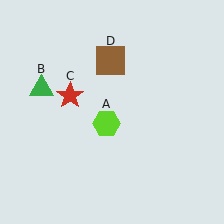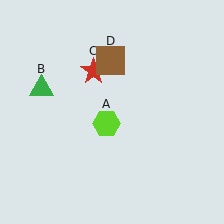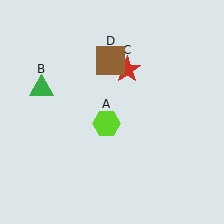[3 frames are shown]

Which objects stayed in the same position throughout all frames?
Lime hexagon (object A) and green triangle (object B) and brown square (object D) remained stationary.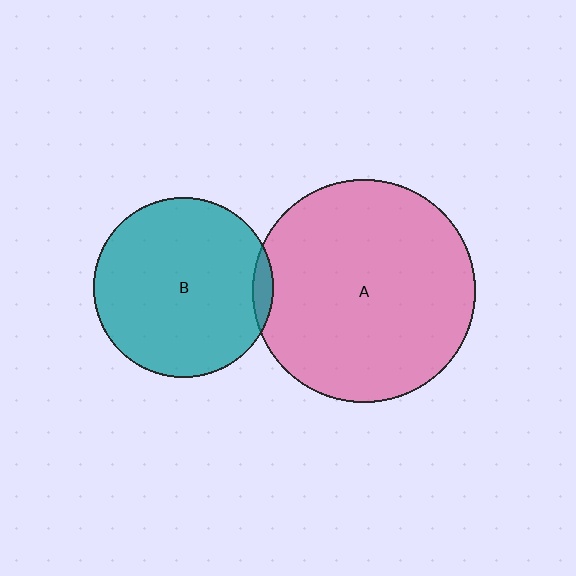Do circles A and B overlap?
Yes.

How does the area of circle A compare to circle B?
Approximately 1.5 times.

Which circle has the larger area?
Circle A (pink).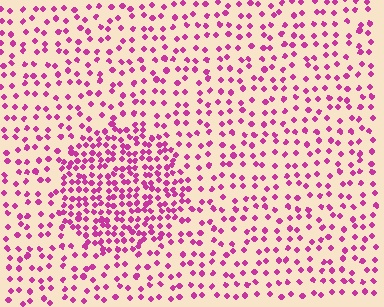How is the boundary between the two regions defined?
The boundary is defined by a change in element density (approximately 2.1x ratio). All elements are the same color, size, and shape.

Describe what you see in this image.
The image contains small magenta elements arranged at two different densities. A circle-shaped region is visible where the elements are more densely packed than the surrounding area.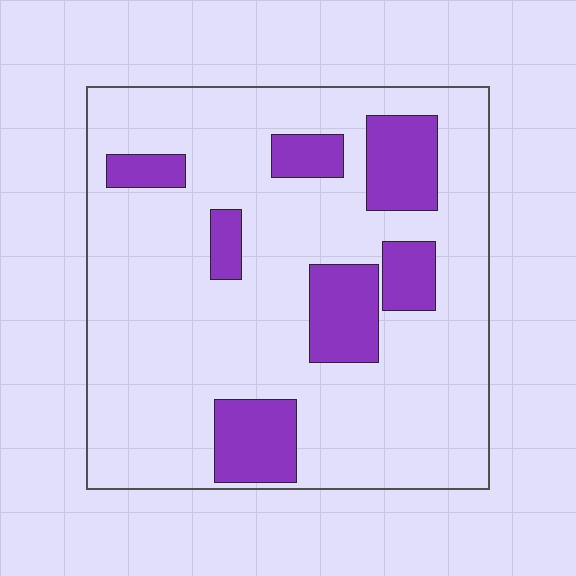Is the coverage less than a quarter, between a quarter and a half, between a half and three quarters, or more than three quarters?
Less than a quarter.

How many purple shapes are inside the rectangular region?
7.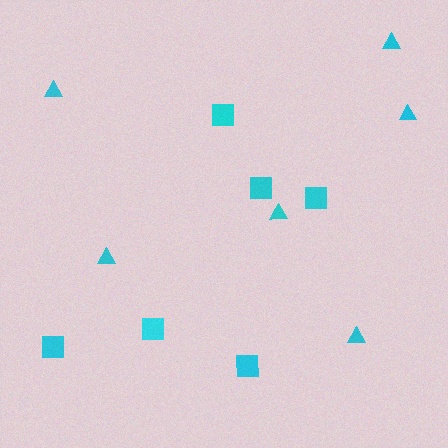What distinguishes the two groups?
There are 2 groups: one group of triangles (6) and one group of squares (6).